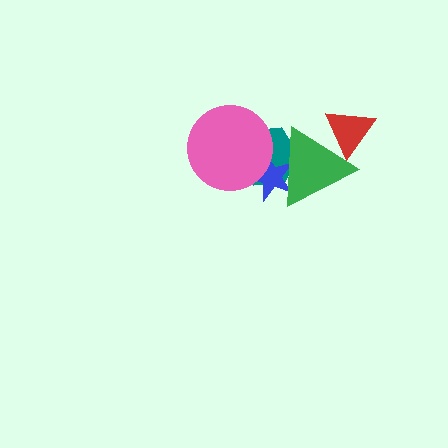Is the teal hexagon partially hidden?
Yes, it is partially covered by another shape.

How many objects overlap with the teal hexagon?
3 objects overlap with the teal hexagon.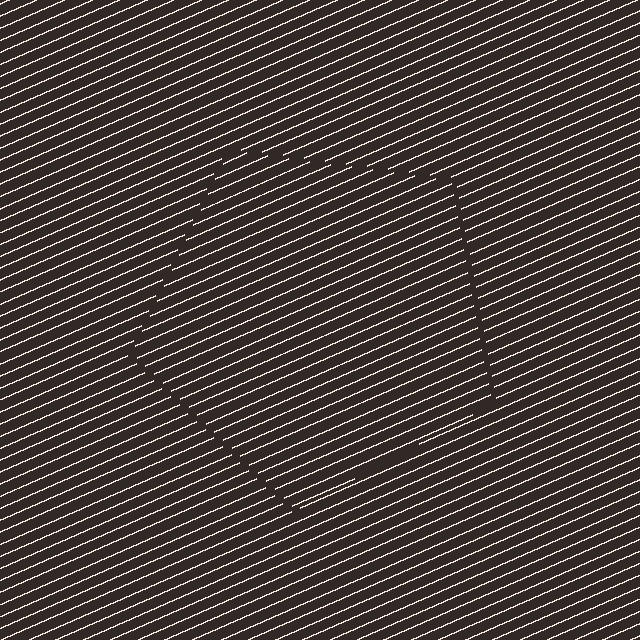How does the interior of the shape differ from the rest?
The interior of the shape contains the same grating, shifted by half a period — the contour is defined by the phase discontinuity where line-ends from the inner and outer gratings abut.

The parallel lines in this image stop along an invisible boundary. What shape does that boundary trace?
An illusory pentagon. The interior of the shape contains the same grating, shifted by half a period — the contour is defined by the phase discontinuity where line-ends from the inner and outer gratings abut.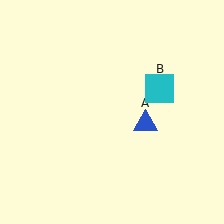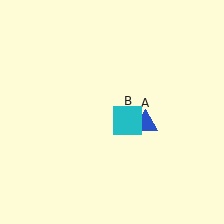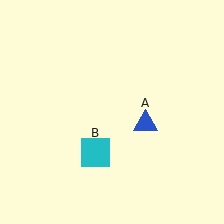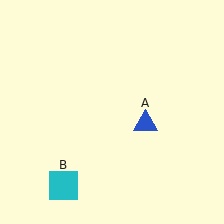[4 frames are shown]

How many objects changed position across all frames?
1 object changed position: cyan square (object B).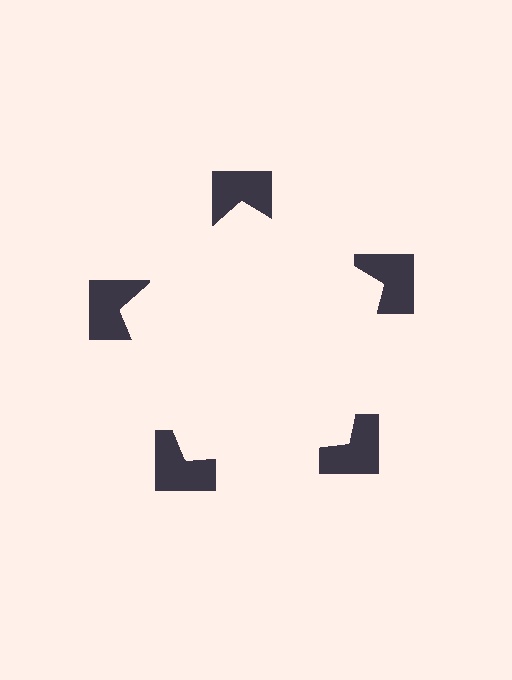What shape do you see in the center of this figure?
An illusory pentagon — its edges are inferred from the aligned wedge cuts in the notched squares, not physically drawn.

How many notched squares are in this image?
There are 5 — one at each vertex of the illusory pentagon.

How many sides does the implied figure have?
5 sides.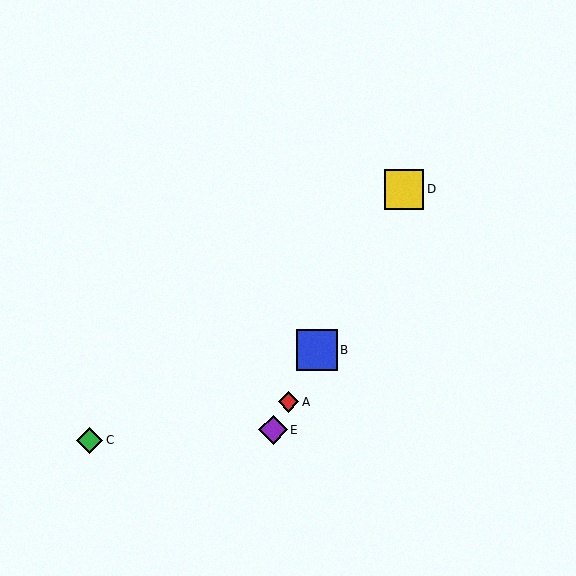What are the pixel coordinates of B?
Object B is at (317, 350).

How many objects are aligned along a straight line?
4 objects (A, B, D, E) are aligned along a straight line.